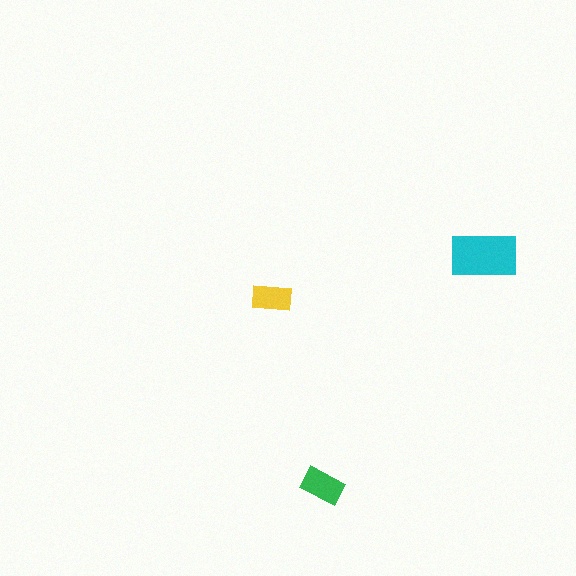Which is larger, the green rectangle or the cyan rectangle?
The cyan one.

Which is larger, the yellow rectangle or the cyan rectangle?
The cyan one.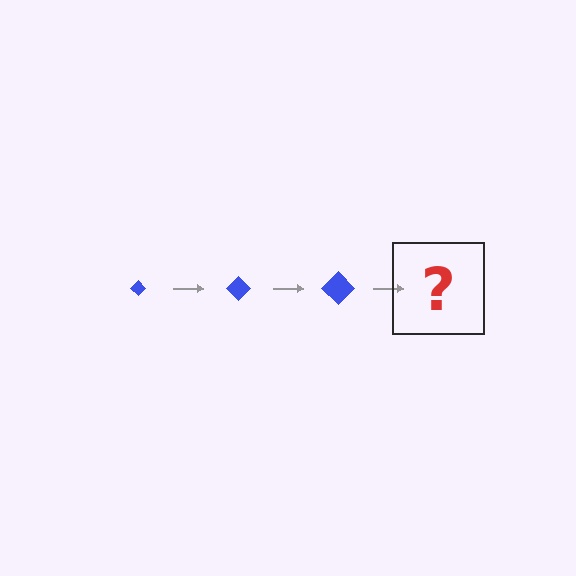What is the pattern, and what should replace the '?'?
The pattern is that the diamond gets progressively larger each step. The '?' should be a blue diamond, larger than the previous one.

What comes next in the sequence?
The next element should be a blue diamond, larger than the previous one.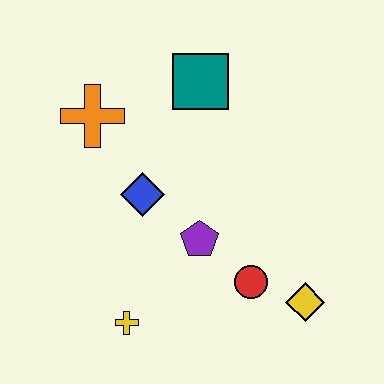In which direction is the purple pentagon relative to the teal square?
The purple pentagon is below the teal square.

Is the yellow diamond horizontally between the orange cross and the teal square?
No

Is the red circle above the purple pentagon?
No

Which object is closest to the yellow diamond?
The red circle is closest to the yellow diamond.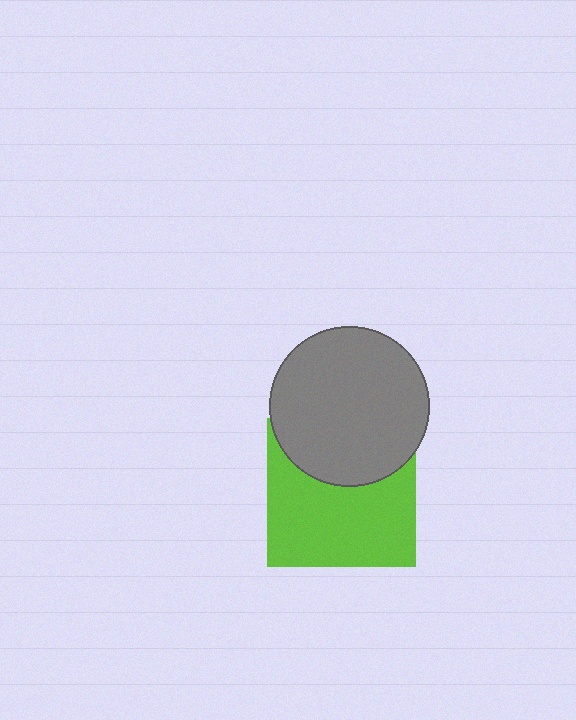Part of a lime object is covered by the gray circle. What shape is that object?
It is a square.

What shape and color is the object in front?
The object in front is a gray circle.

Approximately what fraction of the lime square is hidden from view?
Roughly 37% of the lime square is hidden behind the gray circle.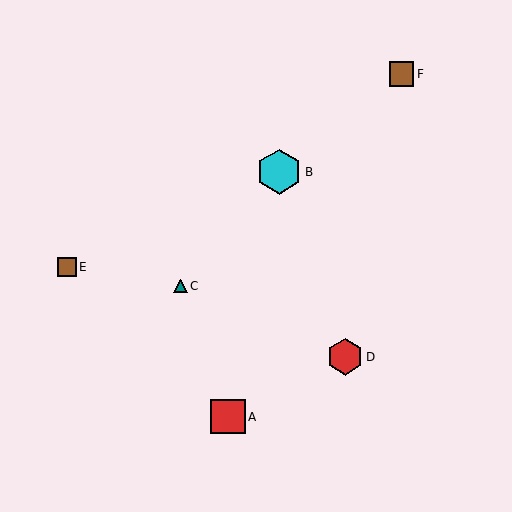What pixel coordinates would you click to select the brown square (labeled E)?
Click at (67, 267) to select the brown square E.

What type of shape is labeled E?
Shape E is a brown square.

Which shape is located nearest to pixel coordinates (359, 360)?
The red hexagon (labeled D) at (345, 357) is nearest to that location.